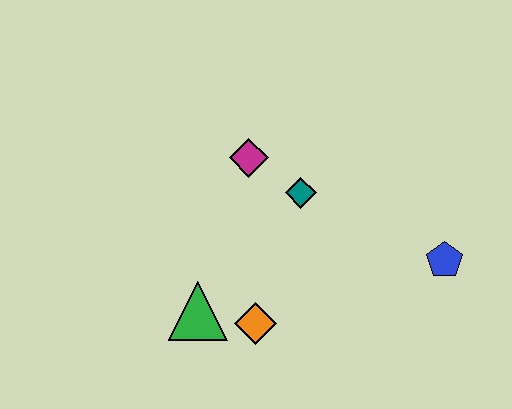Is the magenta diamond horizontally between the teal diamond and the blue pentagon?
No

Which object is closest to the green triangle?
The orange diamond is closest to the green triangle.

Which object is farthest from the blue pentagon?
The green triangle is farthest from the blue pentagon.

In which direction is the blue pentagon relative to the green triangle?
The blue pentagon is to the right of the green triangle.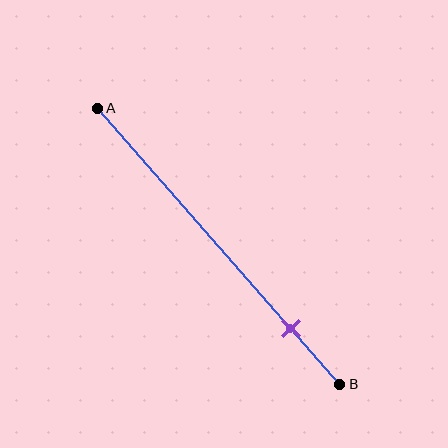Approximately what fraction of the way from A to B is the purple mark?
The purple mark is approximately 80% of the way from A to B.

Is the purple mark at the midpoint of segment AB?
No, the mark is at about 80% from A, not at the 50% midpoint.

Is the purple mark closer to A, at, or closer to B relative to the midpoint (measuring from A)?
The purple mark is closer to point B than the midpoint of segment AB.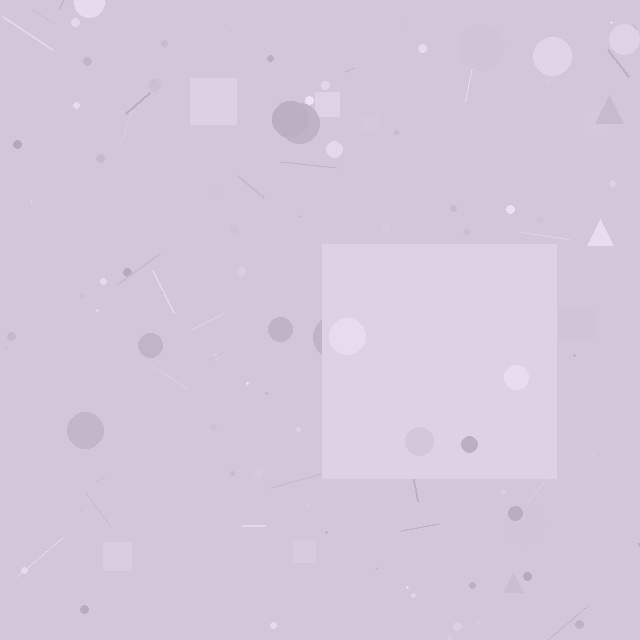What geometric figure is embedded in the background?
A square is embedded in the background.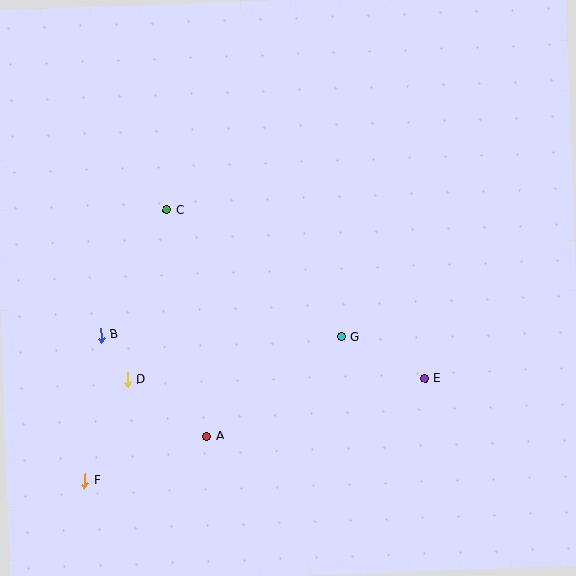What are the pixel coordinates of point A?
Point A is at (207, 436).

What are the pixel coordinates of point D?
Point D is at (128, 380).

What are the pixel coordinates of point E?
Point E is at (425, 378).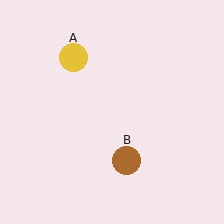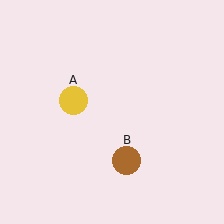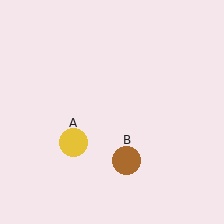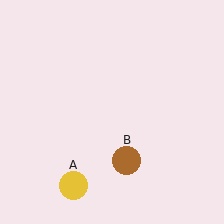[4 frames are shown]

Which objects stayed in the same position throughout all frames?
Brown circle (object B) remained stationary.